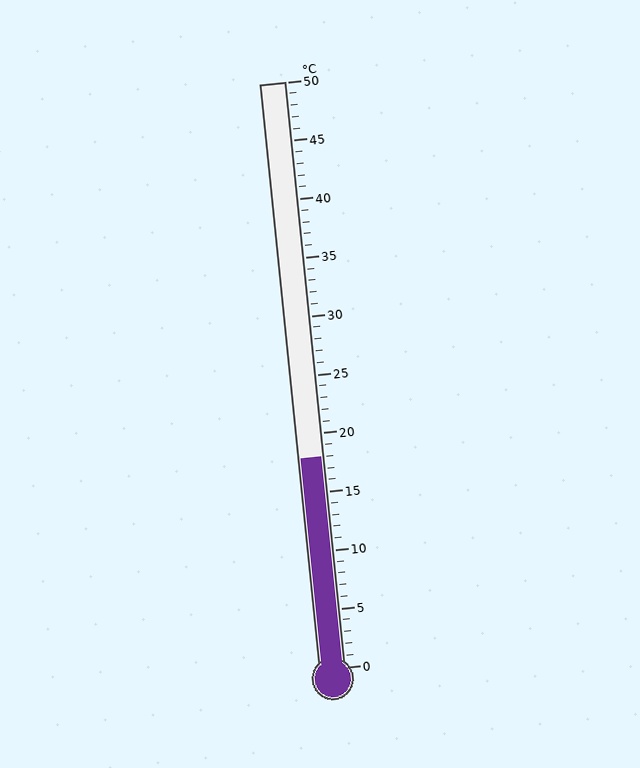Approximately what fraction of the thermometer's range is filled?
The thermometer is filled to approximately 35% of its range.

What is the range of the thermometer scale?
The thermometer scale ranges from 0°C to 50°C.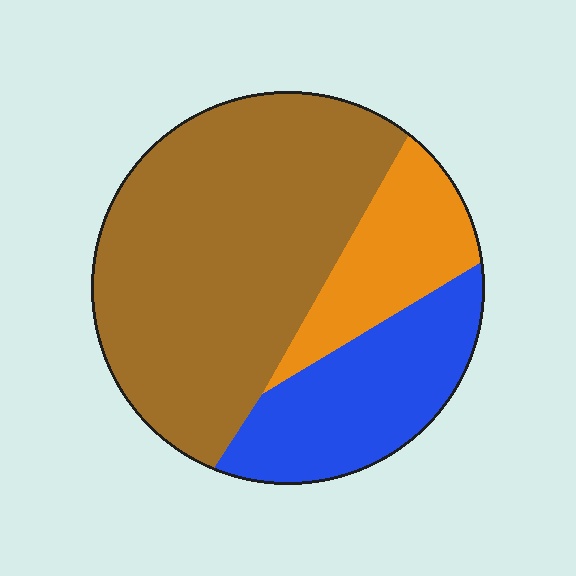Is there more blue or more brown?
Brown.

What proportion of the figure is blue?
Blue takes up about one quarter (1/4) of the figure.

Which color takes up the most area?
Brown, at roughly 60%.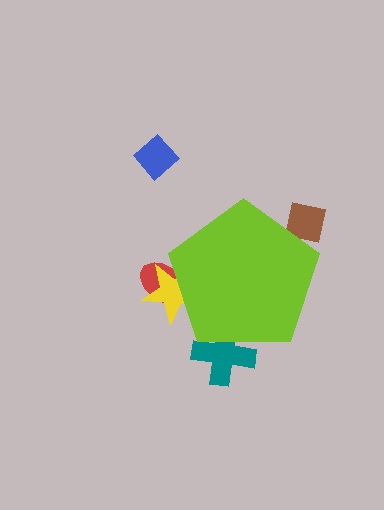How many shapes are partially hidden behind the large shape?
4 shapes are partially hidden.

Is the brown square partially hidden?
Yes, the brown square is partially hidden behind the lime pentagon.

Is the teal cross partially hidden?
Yes, the teal cross is partially hidden behind the lime pentagon.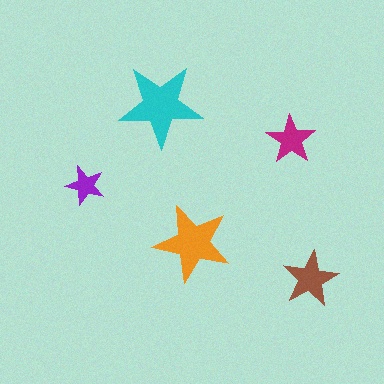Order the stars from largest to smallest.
the cyan one, the orange one, the brown one, the magenta one, the purple one.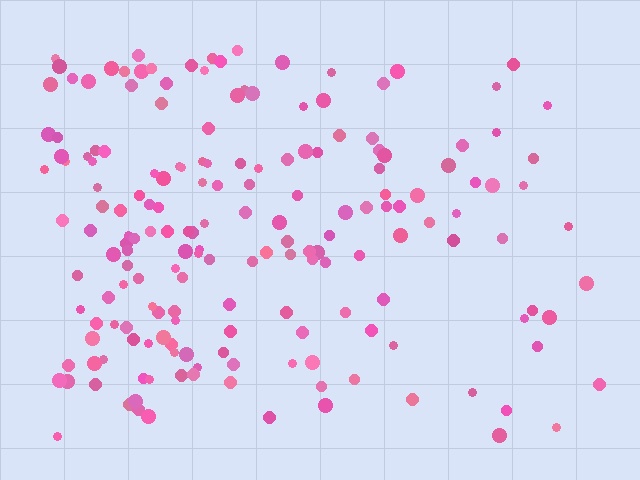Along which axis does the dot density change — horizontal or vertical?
Horizontal.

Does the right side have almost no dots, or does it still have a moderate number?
Still a moderate number, just noticeably fewer than the left.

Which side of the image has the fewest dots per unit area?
The right.